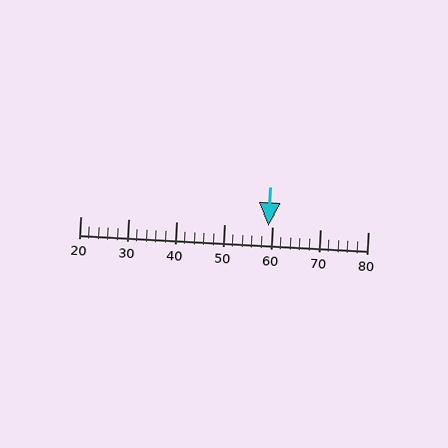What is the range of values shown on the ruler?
The ruler shows values from 20 to 80.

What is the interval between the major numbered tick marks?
The major tick marks are spaced 10 units apart.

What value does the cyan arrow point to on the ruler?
The cyan arrow points to approximately 59.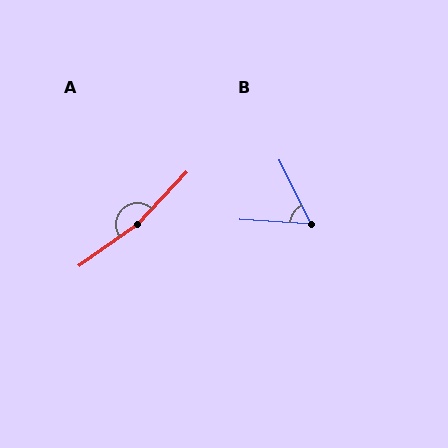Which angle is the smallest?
B, at approximately 60 degrees.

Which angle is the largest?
A, at approximately 168 degrees.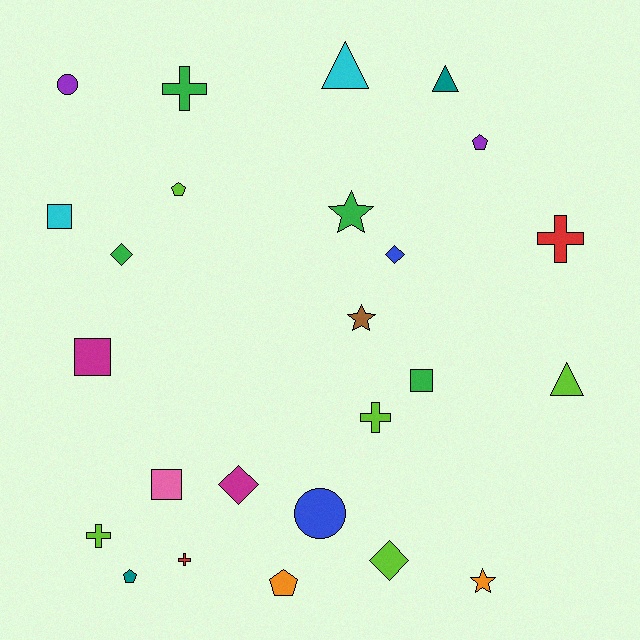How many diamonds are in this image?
There are 4 diamonds.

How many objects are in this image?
There are 25 objects.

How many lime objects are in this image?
There are 5 lime objects.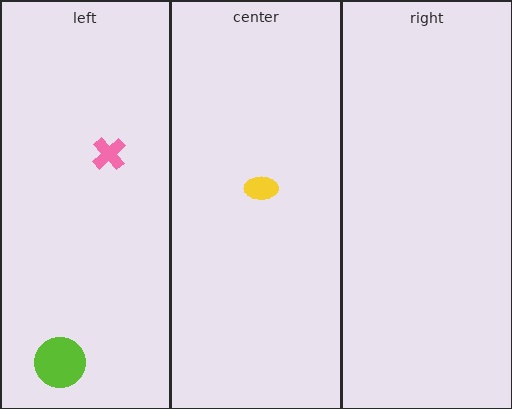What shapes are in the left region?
The lime circle, the pink cross.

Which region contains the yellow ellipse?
The center region.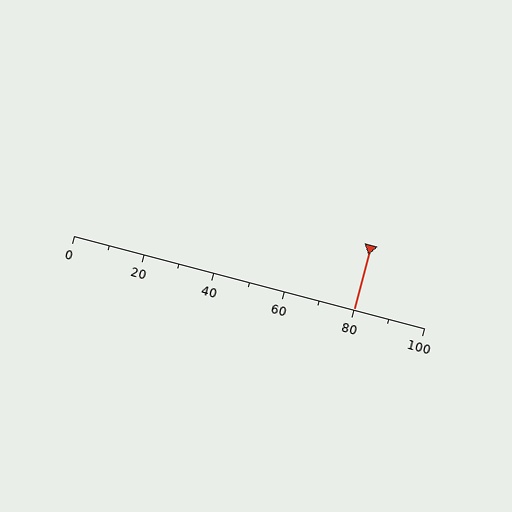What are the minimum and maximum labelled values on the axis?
The axis runs from 0 to 100.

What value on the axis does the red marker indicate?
The marker indicates approximately 80.